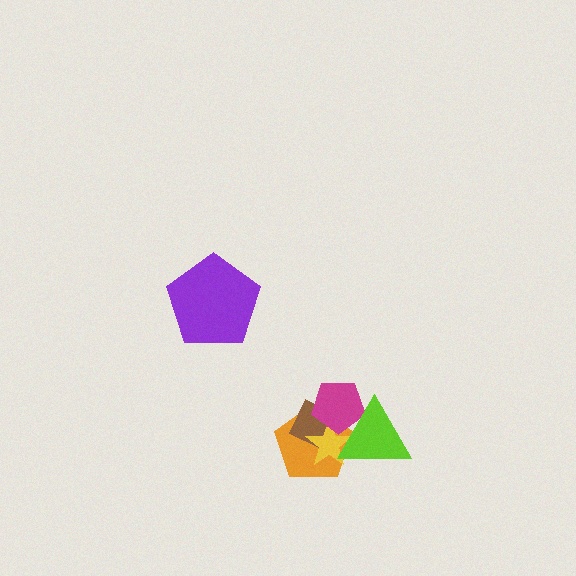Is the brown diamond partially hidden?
Yes, it is partially covered by another shape.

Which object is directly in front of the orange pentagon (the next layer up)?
The brown diamond is directly in front of the orange pentagon.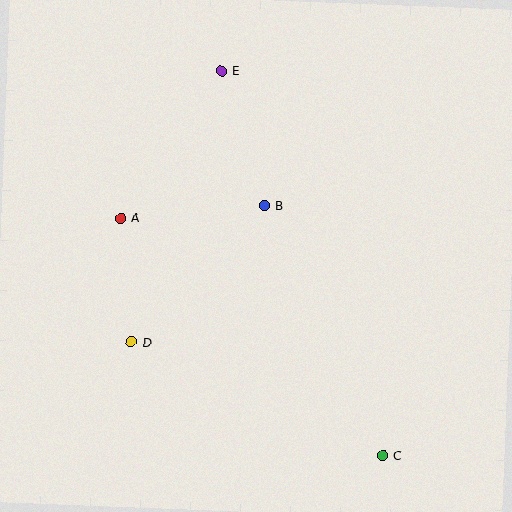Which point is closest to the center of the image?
Point B at (264, 206) is closest to the center.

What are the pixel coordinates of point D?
Point D is at (131, 342).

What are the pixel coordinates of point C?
Point C is at (383, 455).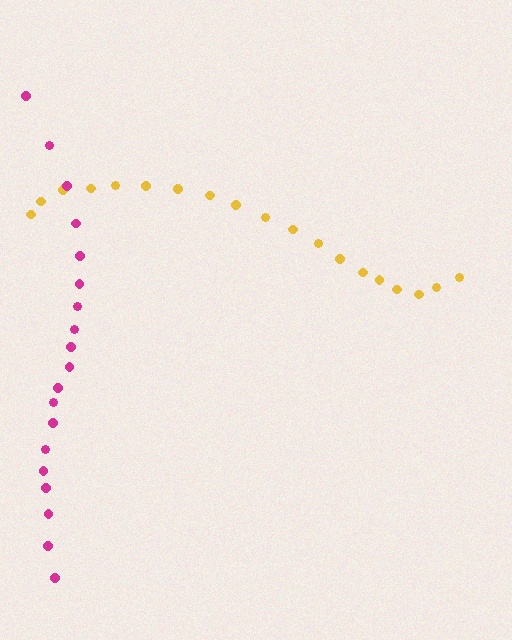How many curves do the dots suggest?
There are 2 distinct paths.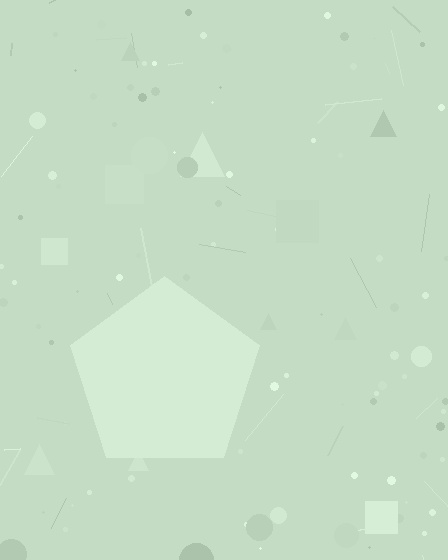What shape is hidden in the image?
A pentagon is hidden in the image.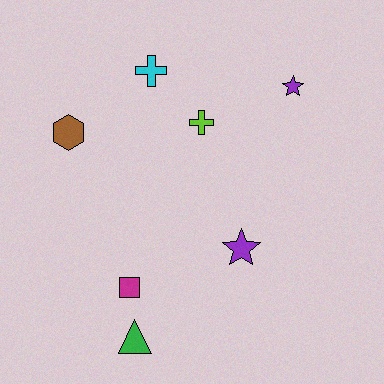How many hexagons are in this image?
There is 1 hexagon.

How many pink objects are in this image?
There are no pink objects.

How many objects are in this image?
There are 7 objects.